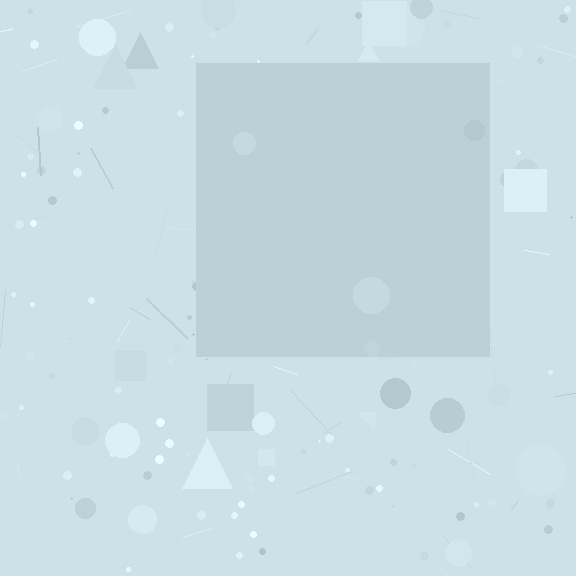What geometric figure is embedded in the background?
A square is embedded in the background.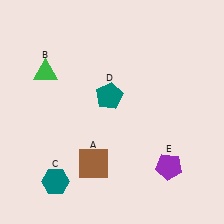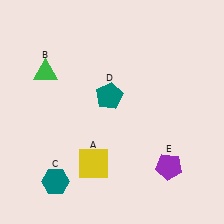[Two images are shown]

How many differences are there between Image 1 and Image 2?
There is 1 difference between the two images.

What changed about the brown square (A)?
In Image 1, A is brown. In Image 2, it changed to yellow.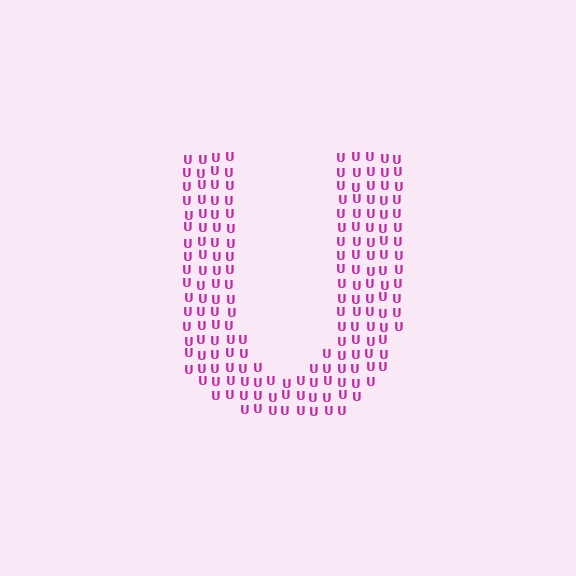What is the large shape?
The large shape is the letter U.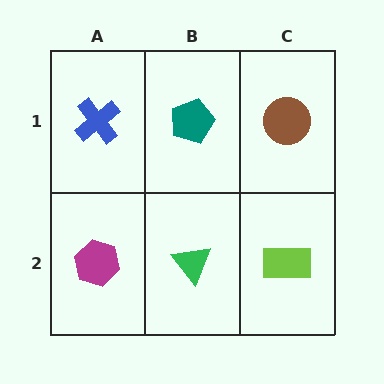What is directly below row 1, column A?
A magenta hexagon.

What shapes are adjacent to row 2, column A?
A blue cross (row 1, column A), a green triangle (row 2, column B).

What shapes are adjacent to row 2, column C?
A brown circle (row 1, column C), a green triangle (row 2, column B).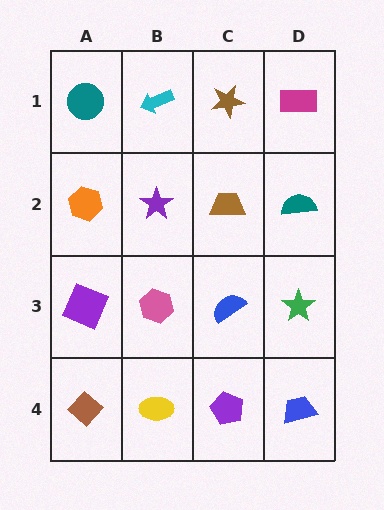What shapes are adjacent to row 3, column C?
A brown trapezoid (row 2, column C), a purple pentagon (row 4, column C), a pink hexagon (row 3, column B), a green star (row 3, column D).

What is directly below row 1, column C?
A brown trapezoid.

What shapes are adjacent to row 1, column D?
A teal semicircle (row 2, column D), a brown star (row 1, column C).